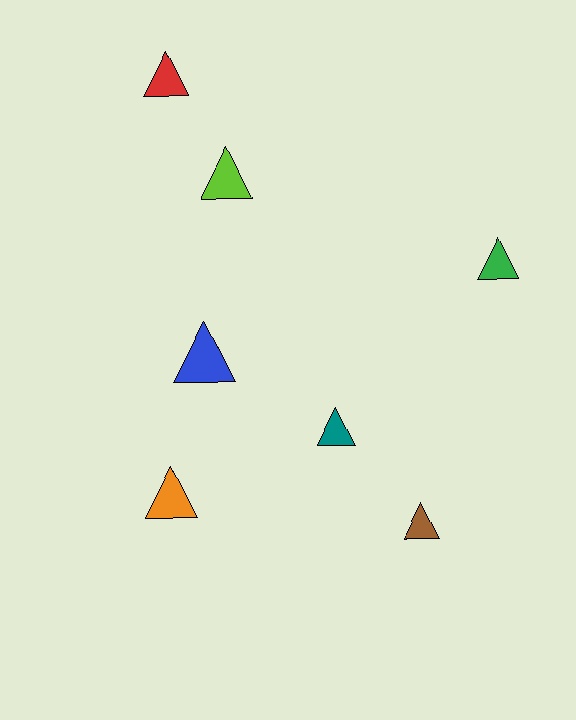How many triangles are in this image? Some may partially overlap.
There are 7 triangles.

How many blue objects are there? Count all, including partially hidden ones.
There is 1 blue object.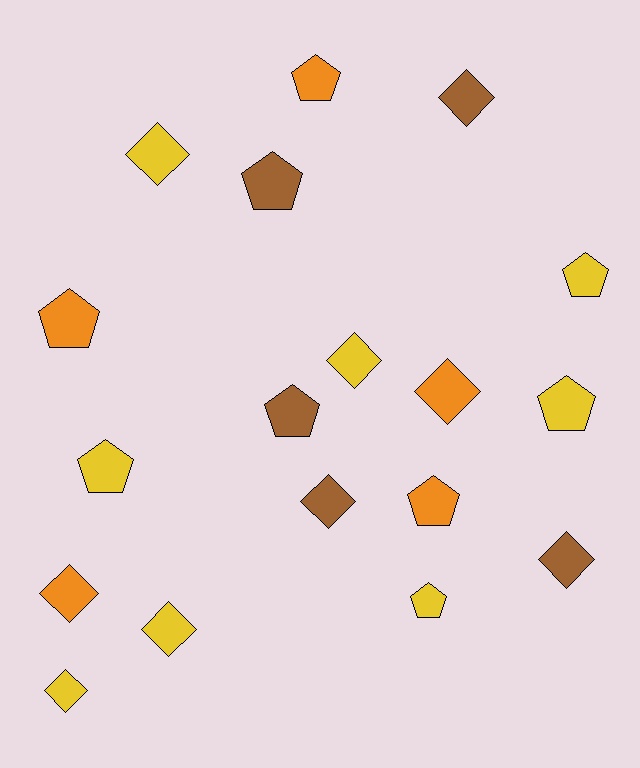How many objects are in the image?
There are 18 objects.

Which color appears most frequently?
Yellow, with 8 objects.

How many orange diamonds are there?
There are 2 orange diamonds.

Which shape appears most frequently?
Pentagon, with 9 objects.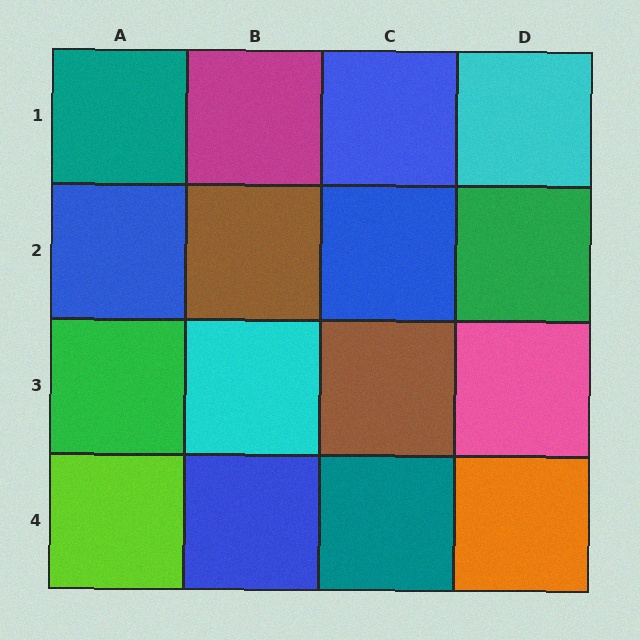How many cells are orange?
1 cell is orange.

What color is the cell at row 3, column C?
Brown.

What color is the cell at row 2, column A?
Blue.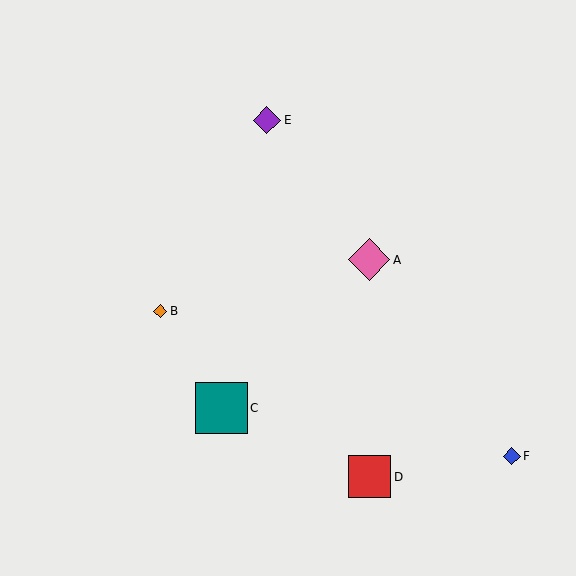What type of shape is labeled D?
Shape D is a red square.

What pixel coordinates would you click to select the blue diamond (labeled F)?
Click at (512, 456) to select the blue diamond F.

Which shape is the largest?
The teal square (labeled C) is the largest.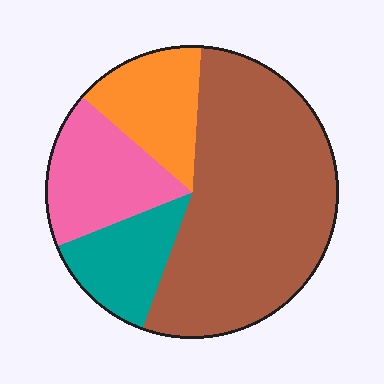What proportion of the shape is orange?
Orange takes up about one sixth (1/6) of the shape.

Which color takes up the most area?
Brown, at roughly 55%.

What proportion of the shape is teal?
Teal covers roughly 15% of the shape.